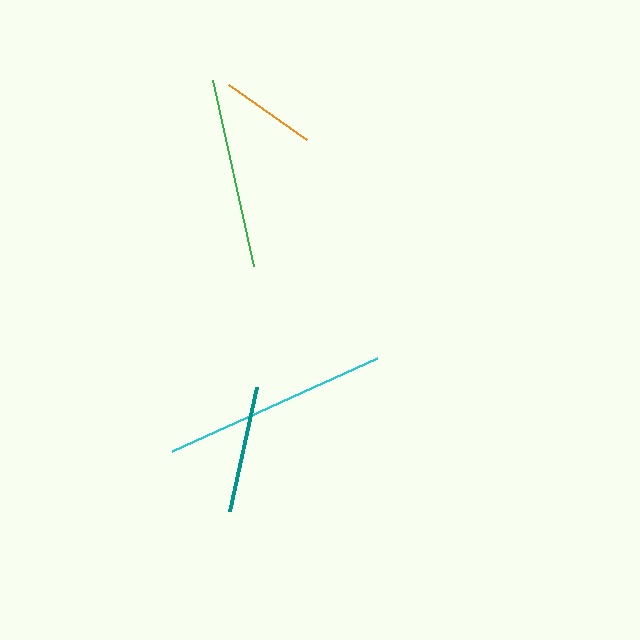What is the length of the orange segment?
The orange segment is approximately 95 pixels long.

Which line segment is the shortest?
The orange line is the shortest at approximately 95 pixels.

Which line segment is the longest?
The cyan line is the longest at approximately 225 pixels.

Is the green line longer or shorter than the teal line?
The green line is longer than the teal line.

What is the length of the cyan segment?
The cyan segment is approximately 225 pixels long.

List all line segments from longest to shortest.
From longest to shortest: cyan, green, teal, orange.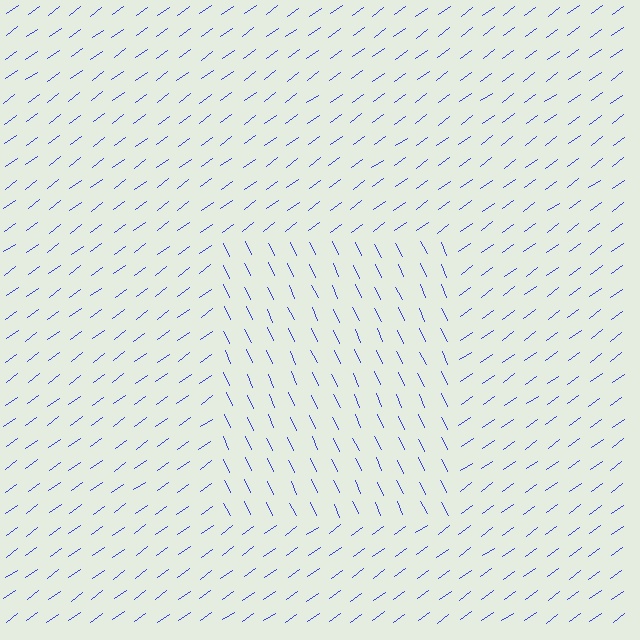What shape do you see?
I see a rectangle.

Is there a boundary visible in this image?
Yes, there is a texture boundary formed by a change in line orientation.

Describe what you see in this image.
The image is filled with small blue line segments. A rectangle region in the image has lines oriented differently from the surrounding lines, creating a visible texture boundary.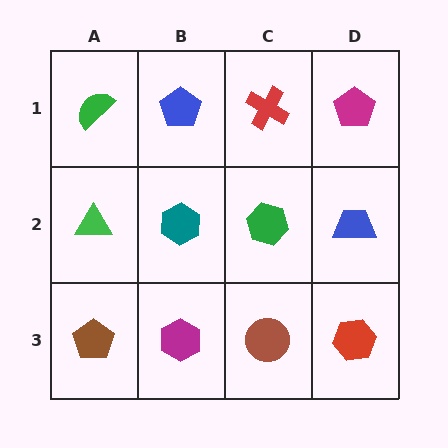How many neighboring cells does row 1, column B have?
3.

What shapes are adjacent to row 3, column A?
A green triangle (row 2, column A), a magenta hexagon (row 3, column B).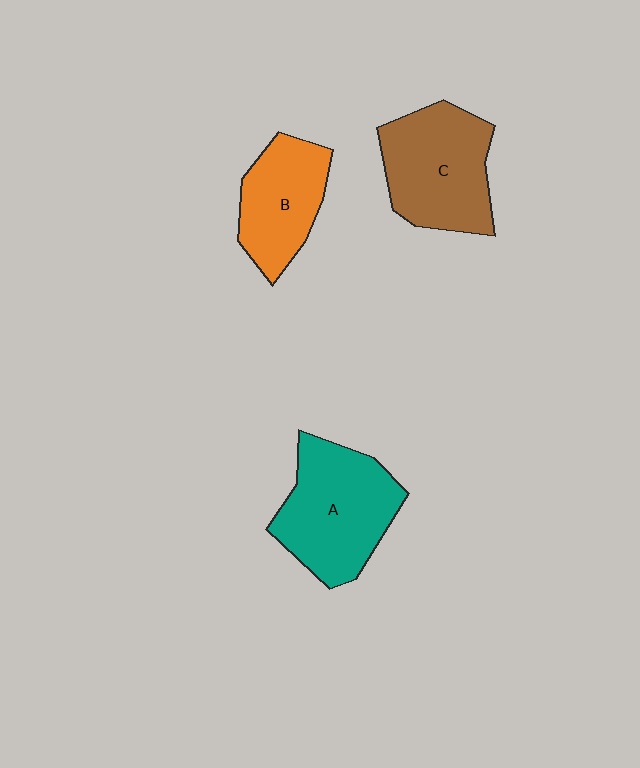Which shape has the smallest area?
Shape B (orange).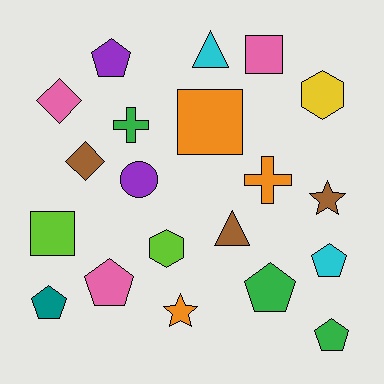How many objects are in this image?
There are 20 objects.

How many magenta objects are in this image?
There are no magenta objects.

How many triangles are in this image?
There are 2 triangles.